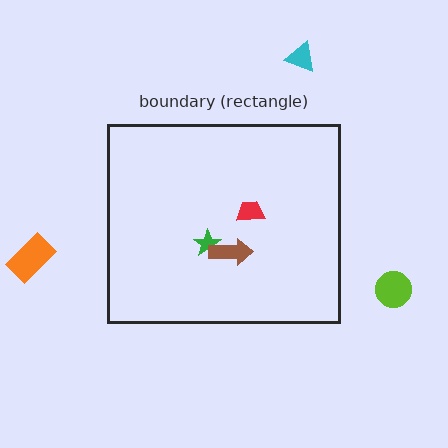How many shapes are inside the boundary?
3 inside, 3 outside.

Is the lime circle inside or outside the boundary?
Outside.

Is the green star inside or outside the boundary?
Inside.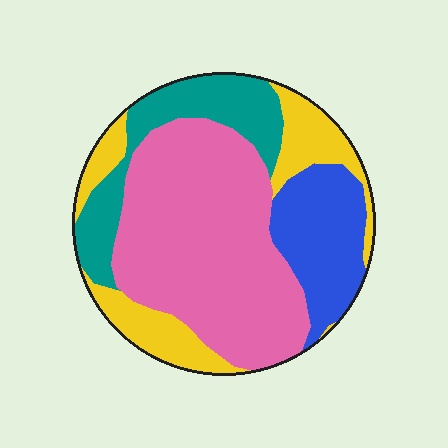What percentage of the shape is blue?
Blue covers 16% of the shape.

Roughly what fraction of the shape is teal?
Teal covers 17% of the shape.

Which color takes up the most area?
Pink, at roughly 45%.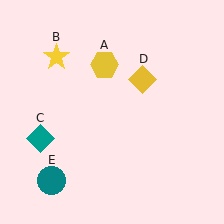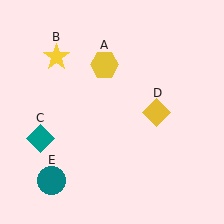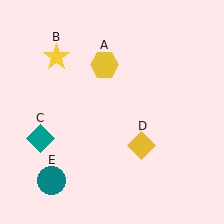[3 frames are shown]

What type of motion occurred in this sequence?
The yellow diamond (object D) rotated clockwise around the center of the scene.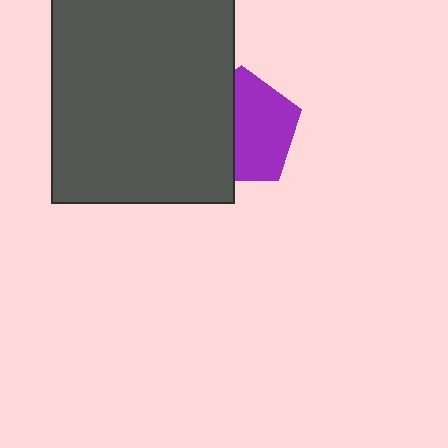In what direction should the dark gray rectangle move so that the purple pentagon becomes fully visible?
The dark gray rectangle should move left. That is the shortest direction to clear the overlap and leave the purple pentagon fully visible.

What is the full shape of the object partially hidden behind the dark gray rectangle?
The partially hidden object is a purple pentagon.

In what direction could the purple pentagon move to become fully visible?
The purple pentagon could move right. That would shift it out from behind the dark gray rectangle entirely.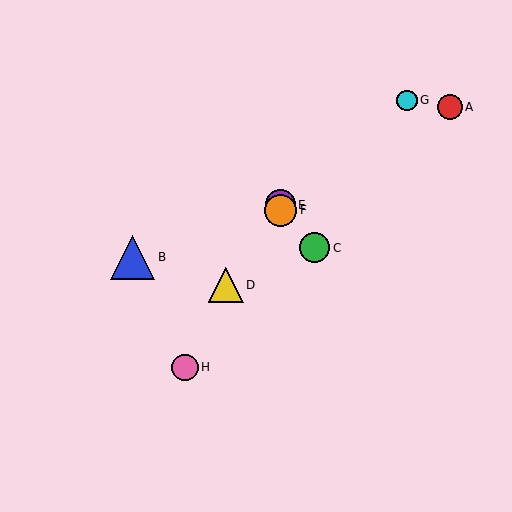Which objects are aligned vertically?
Objects E, F are aligned vertically.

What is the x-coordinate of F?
Object F is at x≈280.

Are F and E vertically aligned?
Yes, both are at x≈280.